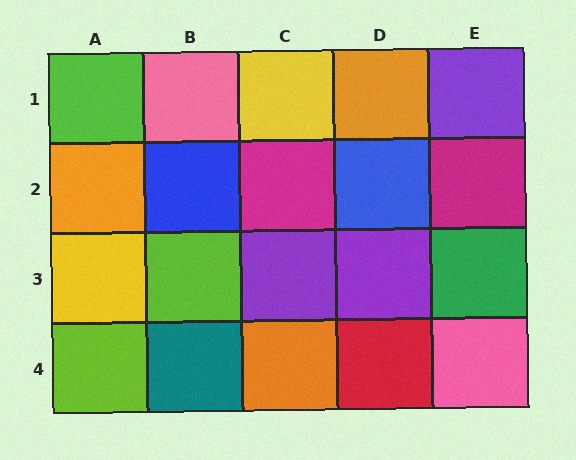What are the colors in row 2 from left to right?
Orange, blue, magenta, blue, magenta.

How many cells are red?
1 cell is red.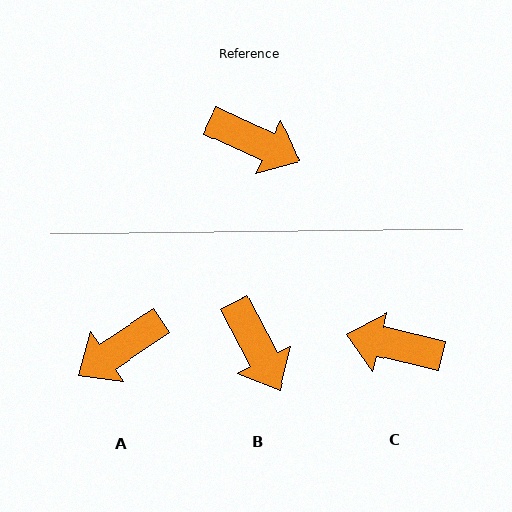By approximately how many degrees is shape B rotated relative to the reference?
Approximately 37 degrees clockwise.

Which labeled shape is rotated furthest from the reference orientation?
C, about 168 degrees away.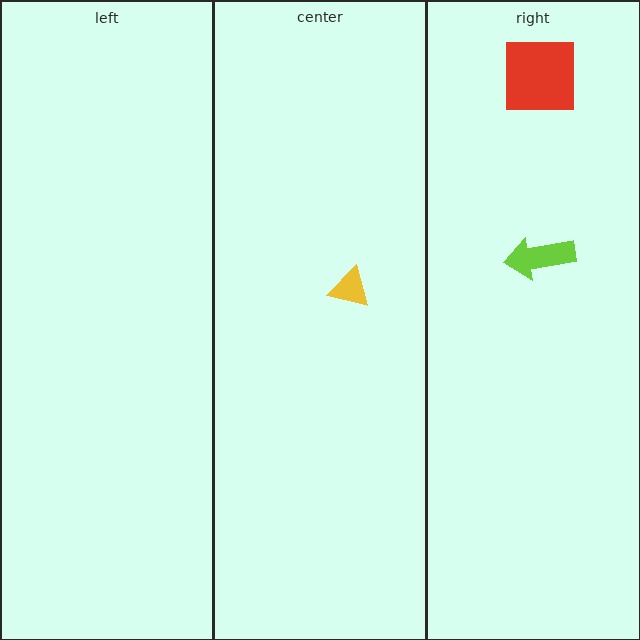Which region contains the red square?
The right region.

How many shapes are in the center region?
1.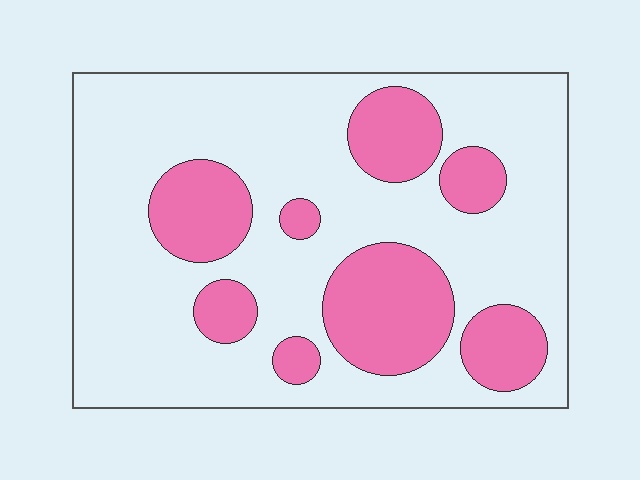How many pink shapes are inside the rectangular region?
8.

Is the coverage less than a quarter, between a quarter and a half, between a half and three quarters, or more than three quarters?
Between a quarter and a half.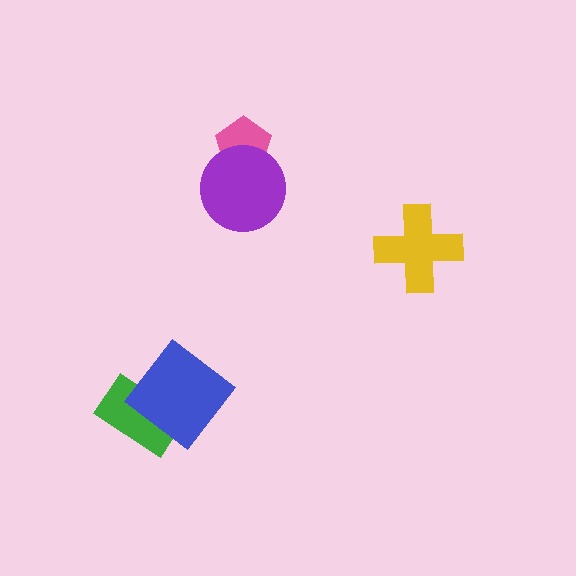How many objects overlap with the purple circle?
1 object overlaps with the purple circle.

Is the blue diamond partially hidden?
No, no other shape covers it.